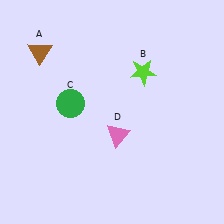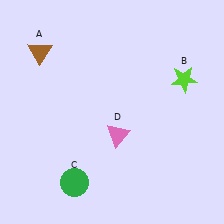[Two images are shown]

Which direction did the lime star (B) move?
The lime star (B) moved right.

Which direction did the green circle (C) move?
The green circle (C) moved down.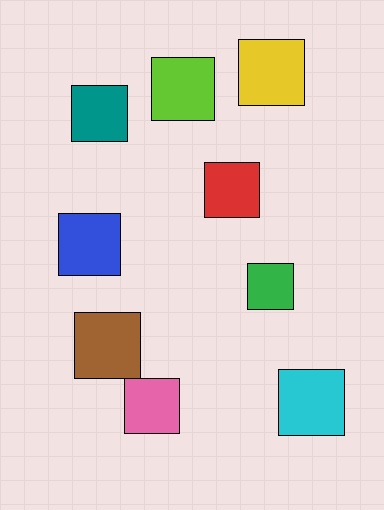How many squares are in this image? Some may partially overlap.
There are 9 squares.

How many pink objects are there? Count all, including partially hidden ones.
There is 1 pink object.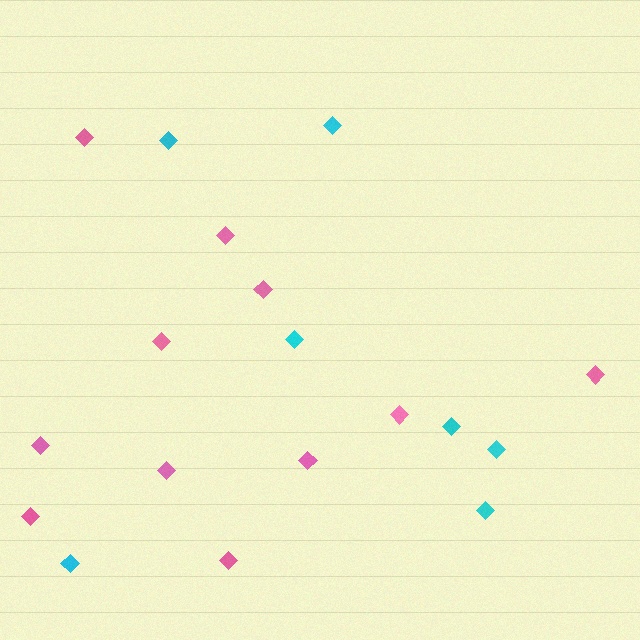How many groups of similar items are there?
There are 2 groups: one group of cyan diamonds (7) and one group of pink diamonds (11).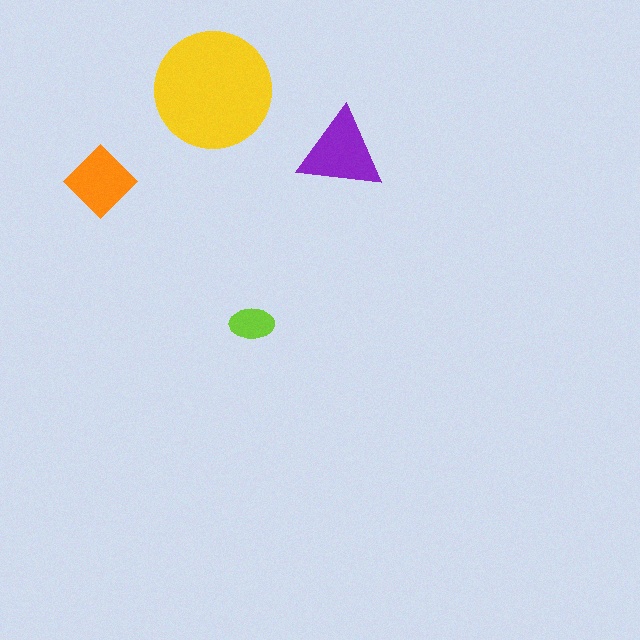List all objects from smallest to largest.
The lime ellipse, the orange diamond, the purple triangle, the yellow circle.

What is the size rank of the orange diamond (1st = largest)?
3rd.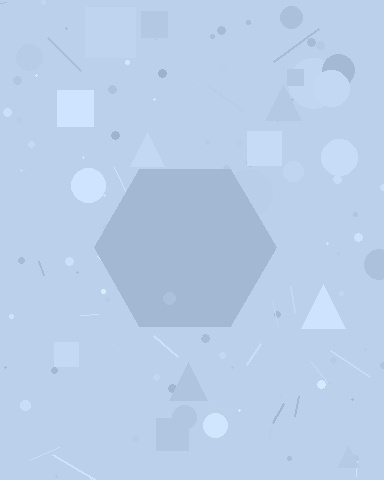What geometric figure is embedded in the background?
A hexagon is embedded in the background.